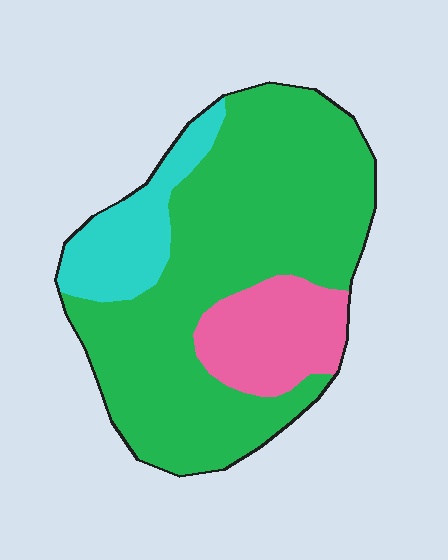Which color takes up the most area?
Green, at roughly 70%.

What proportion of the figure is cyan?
Cyan takes up about one eighth (1/8) of the figure.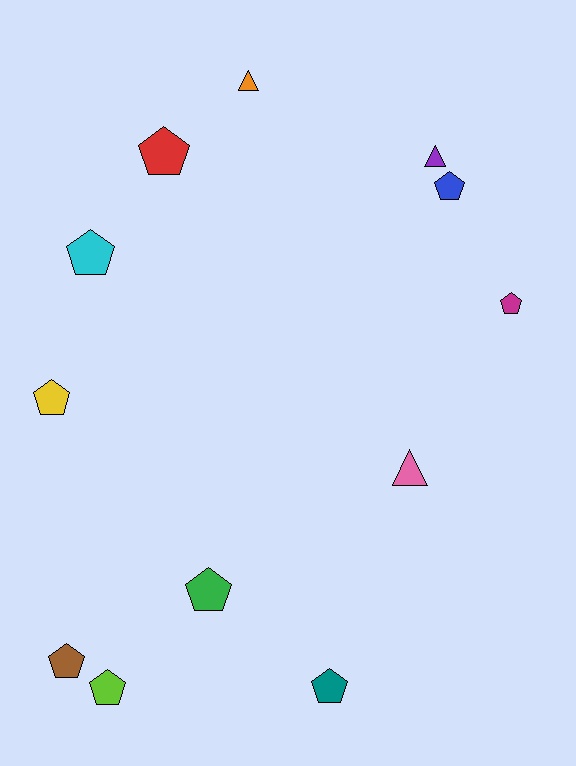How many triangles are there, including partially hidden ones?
There are 3 triangles.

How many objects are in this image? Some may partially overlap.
There are 12 objects.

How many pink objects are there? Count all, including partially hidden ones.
There is 1 pink object.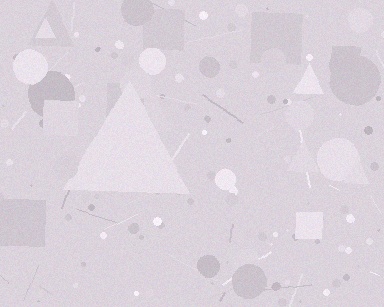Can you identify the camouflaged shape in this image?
The camouflaged shape is a triangle.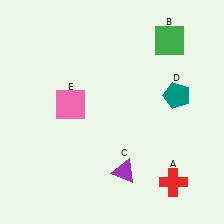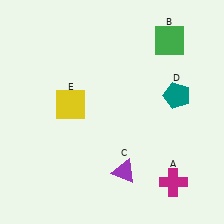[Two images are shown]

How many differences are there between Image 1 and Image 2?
There are 2 differences between the two images.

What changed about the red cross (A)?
In Image 1, A is red. In Image 2, it changed to magenta.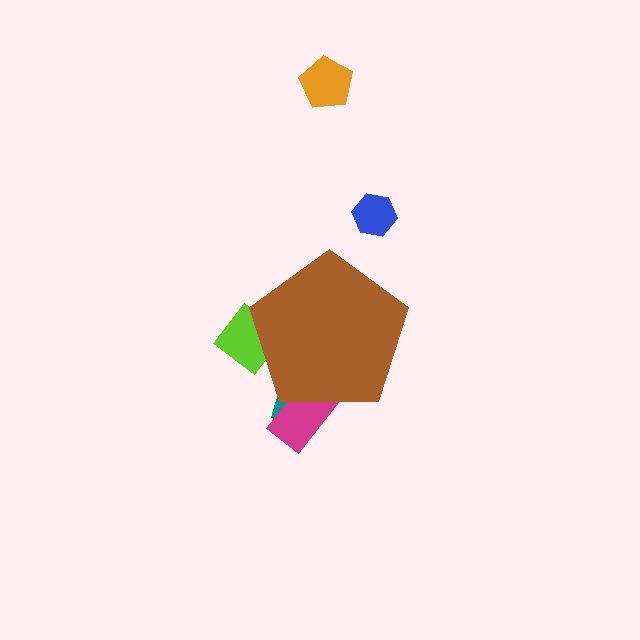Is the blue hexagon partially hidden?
No, the blue hexagon is fully visible.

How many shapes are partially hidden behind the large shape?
3 shapes are partially hidden.